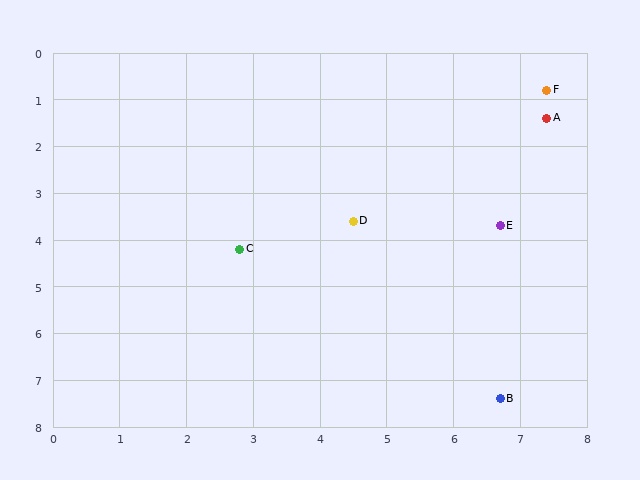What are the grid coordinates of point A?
Point A is at approximately (7.4, 1.4).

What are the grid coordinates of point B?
Point B is at approximately (6.7, 7.4).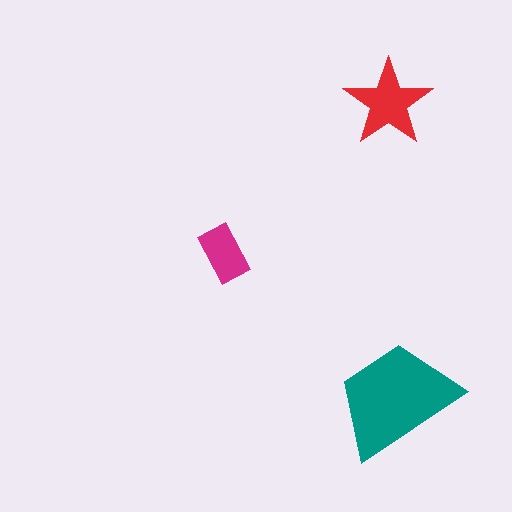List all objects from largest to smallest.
The teal trapezoid, the red star, the magenta rectangle.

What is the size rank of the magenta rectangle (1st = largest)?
3rd.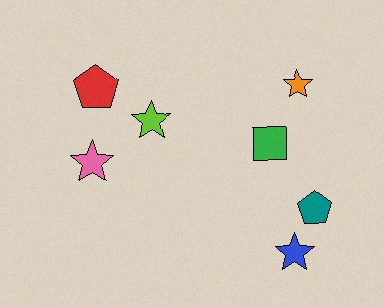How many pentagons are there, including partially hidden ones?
There are 2 pentagons.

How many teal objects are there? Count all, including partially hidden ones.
There is 1 teal object.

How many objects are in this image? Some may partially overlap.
There are 7 objects.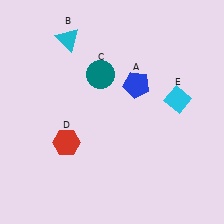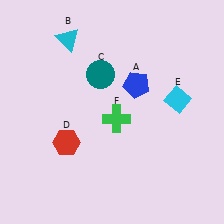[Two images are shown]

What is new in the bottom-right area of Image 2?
A green cross (F) was added in the bottom-right area of Image 2.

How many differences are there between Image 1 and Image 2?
There is 1 difference between the two images.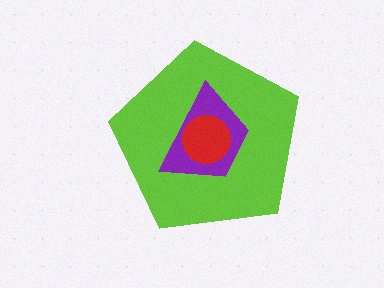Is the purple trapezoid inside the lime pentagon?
Yes.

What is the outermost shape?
The lime pentagon.